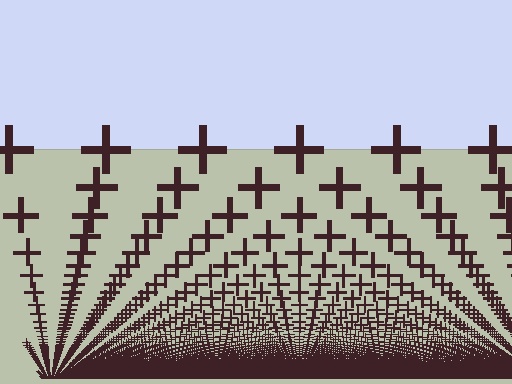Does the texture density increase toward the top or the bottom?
Density increases toward the bottom.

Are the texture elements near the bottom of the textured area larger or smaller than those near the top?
Smaller. The gradient is inverted — elements near the bottom are smaller and denser.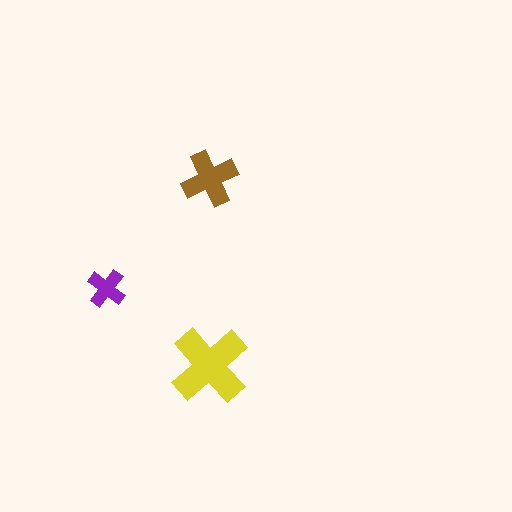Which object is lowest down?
The yellow cross is bottommost.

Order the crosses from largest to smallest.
the yellow one, the brown one, the purple one.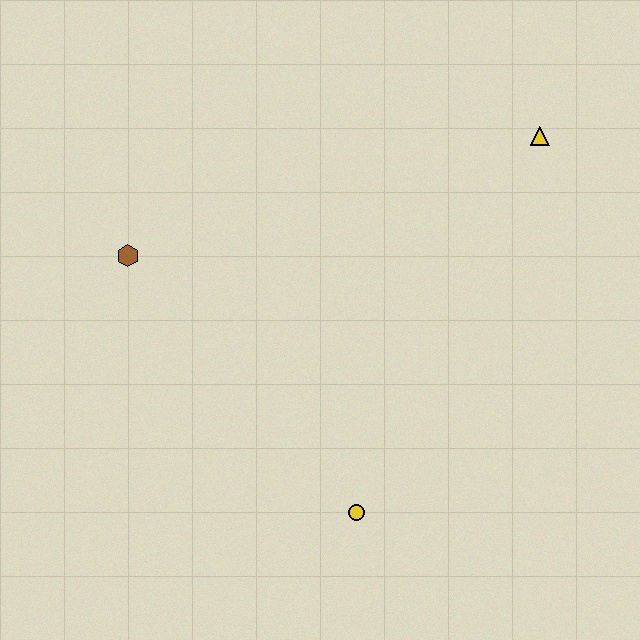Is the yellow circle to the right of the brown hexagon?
Yes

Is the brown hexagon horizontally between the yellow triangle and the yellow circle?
No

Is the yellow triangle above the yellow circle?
Yes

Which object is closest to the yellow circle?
The brown hexagon is closest to the yellow circle.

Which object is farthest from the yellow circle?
The yellow triangle is farthest from the yellow circle.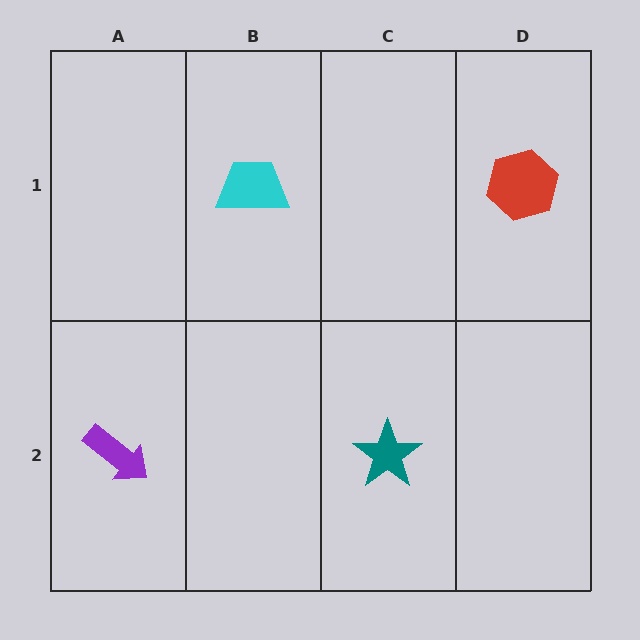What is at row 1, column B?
A cyan trapezoid.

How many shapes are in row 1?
2 shapes.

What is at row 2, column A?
A purple arrow.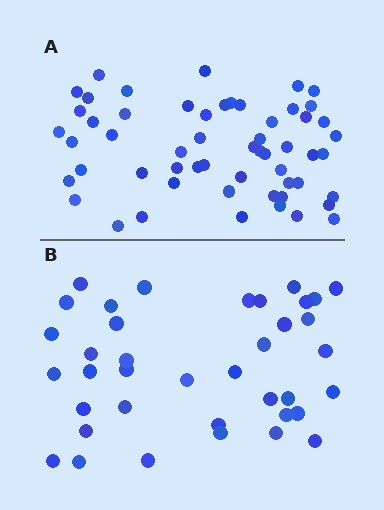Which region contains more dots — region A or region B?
Region A (the top region) has more dots.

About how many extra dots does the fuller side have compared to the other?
Region A has approximately 20 more dots than region B.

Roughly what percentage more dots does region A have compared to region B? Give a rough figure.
About 45% more.